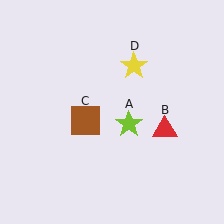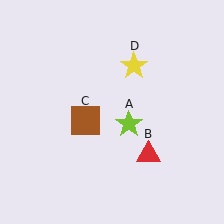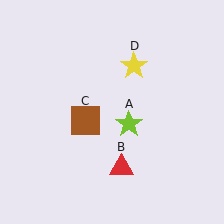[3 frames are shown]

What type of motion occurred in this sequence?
The red triangle (object B) rotated clockwise around the center of the scene.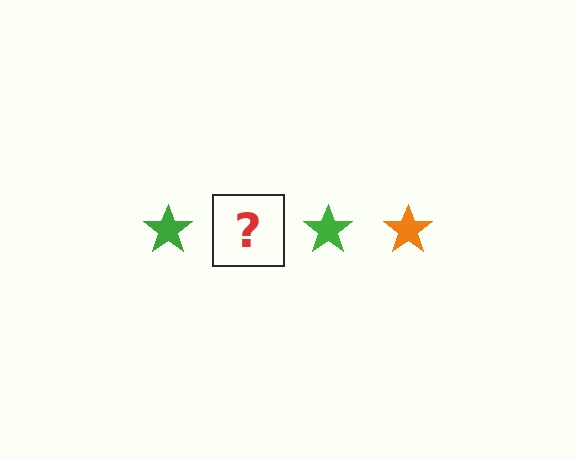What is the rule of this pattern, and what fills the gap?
The rule is that the pattern cycles through green, orange stars. The gap should be filled with an orange star.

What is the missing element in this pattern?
The missing element is an orange star.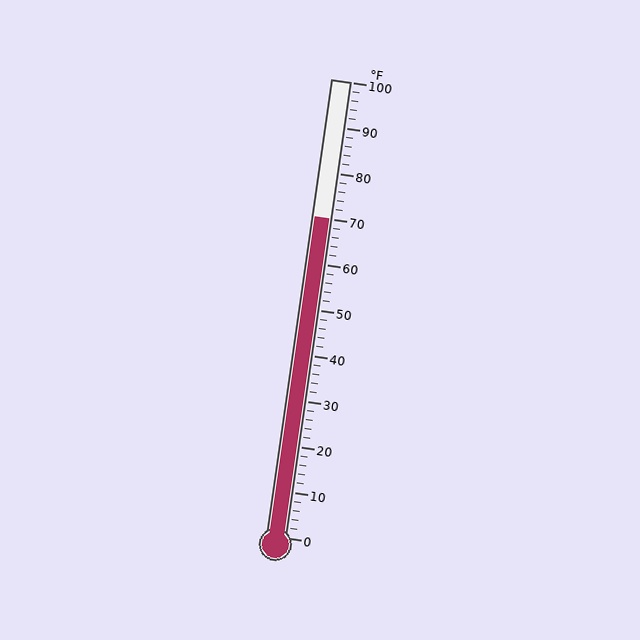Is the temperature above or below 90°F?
The temperature is below 90°F.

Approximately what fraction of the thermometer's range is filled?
The thermometer is filled to approximately 70% of its range.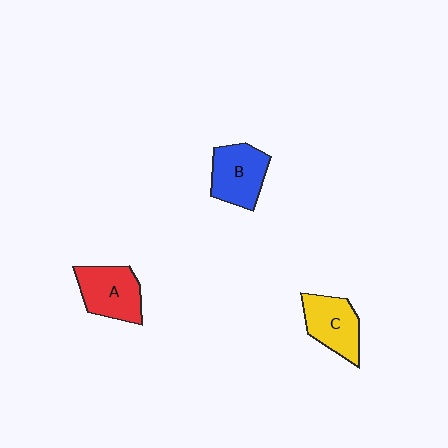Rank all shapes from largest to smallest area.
From largest to smallest: A (red), B (blue), C (yellow).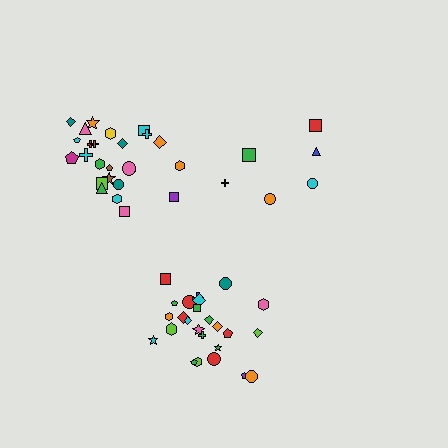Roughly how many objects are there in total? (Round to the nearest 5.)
Roughly 55 objects in total.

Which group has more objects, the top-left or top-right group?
The top-left group.